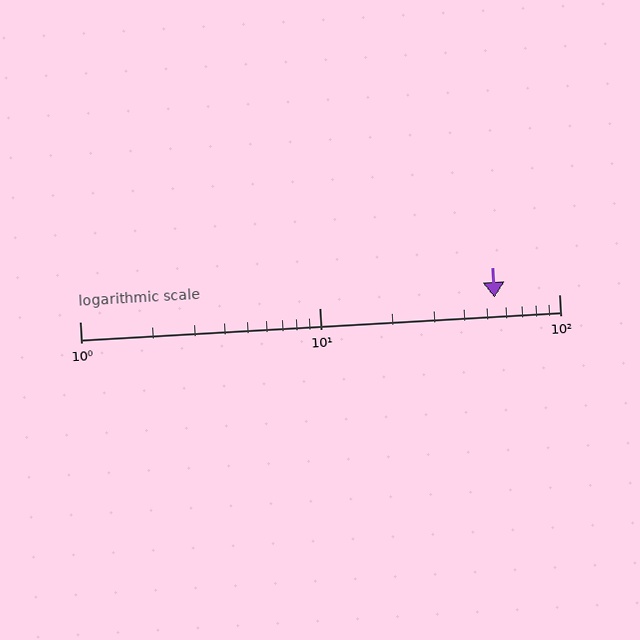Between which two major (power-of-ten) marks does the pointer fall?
The pointer is between 10 and 100.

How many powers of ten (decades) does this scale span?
The scale spans 2 decades, from 1 to 100.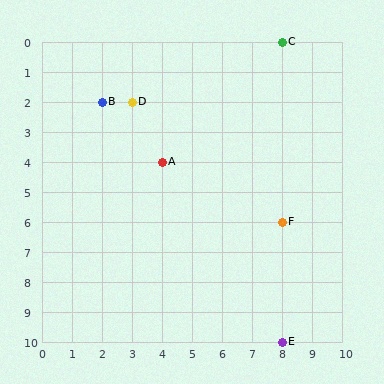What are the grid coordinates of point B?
Point B is at grid coordinates (2, 2).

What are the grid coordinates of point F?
Point F is at grid coordinates (8, 6).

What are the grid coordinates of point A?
Point A is at grid coordinates (4, 4).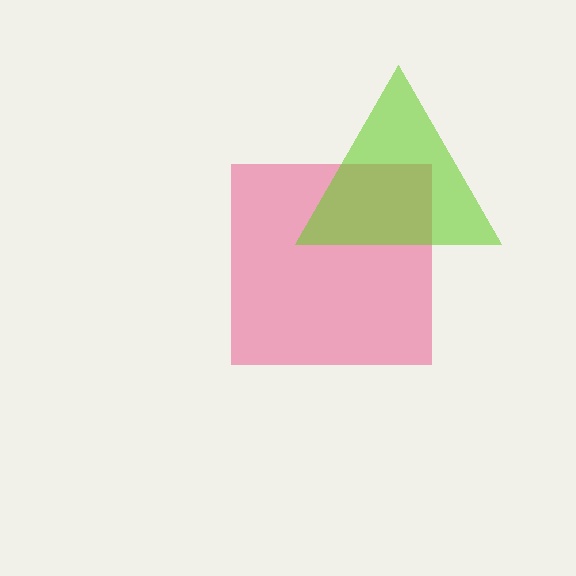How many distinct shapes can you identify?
There are 2 distinct shapes: a pink square, a lime triangle.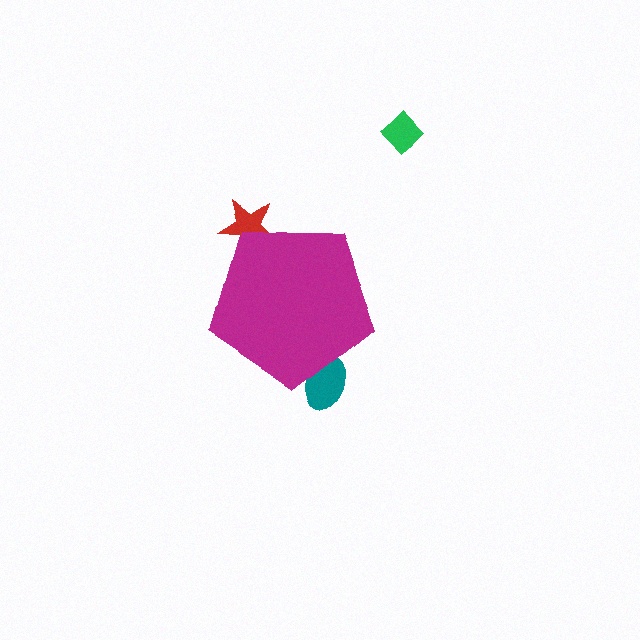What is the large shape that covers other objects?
A magenta pentagon.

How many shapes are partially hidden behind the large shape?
2 shapes are partially hidden.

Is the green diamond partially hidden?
No, the green diamond is fully visible.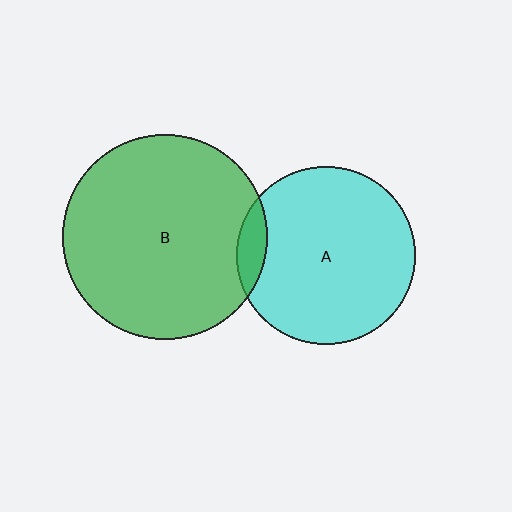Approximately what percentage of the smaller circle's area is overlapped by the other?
Approximately 10%.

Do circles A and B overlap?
Yes.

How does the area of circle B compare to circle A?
Approximately 1.3 times.